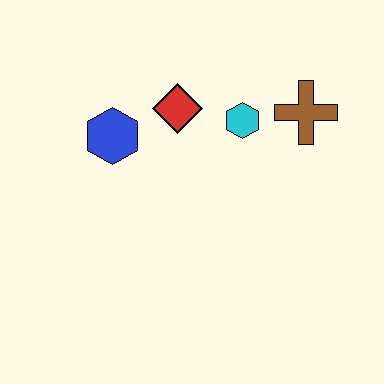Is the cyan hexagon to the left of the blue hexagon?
No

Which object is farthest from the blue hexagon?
The brown cross is farthest from the blue hexagon.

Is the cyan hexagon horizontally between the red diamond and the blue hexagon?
No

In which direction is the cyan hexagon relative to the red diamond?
The cyan hexagon is to the right of the red diamond.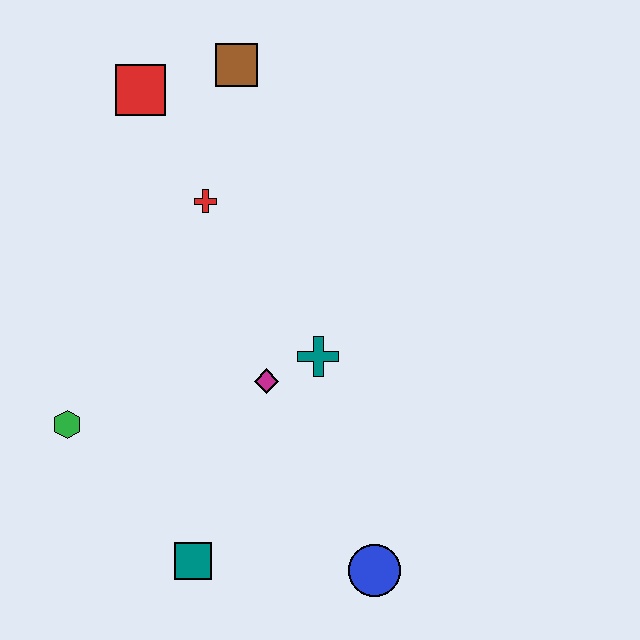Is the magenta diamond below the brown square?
Yes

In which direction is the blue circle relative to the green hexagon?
The blue circle is to the right of the green hexagon.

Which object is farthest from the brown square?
The blue circle is farthest from the brown square.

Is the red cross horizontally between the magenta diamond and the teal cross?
No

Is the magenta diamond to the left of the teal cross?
Yes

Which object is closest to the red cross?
The red square is closest to the red cross.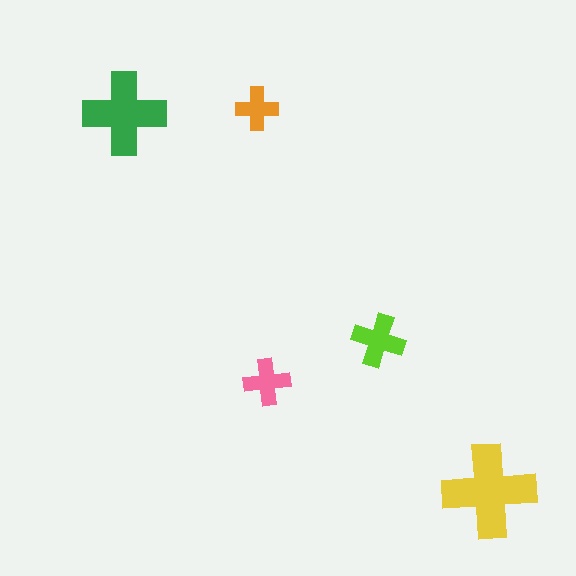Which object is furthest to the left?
The green cross is leftmost.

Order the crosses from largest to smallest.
the yellow one, the green one, the lime one, the pink one, the orange one.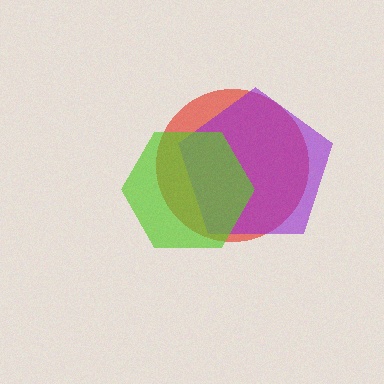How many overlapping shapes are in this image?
There are 3 overlapping shapes in the image.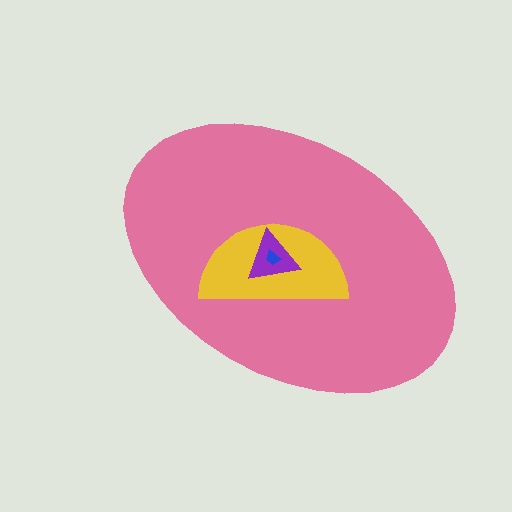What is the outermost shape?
The pink ellipse.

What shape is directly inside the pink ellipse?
The yellow semicircle.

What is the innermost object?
The blue trapezoid.